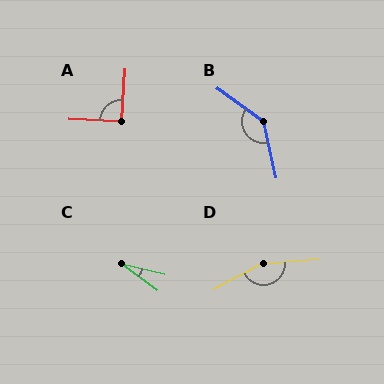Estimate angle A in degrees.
Approximately 91 degrees.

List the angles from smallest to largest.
C (23°), A (91°), B (139°), D (157°).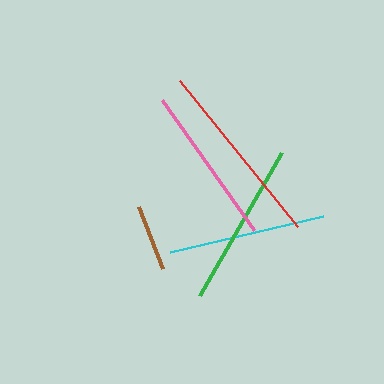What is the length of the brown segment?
The brown segment is approximately 66 pixels long.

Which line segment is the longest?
The red line is the longest at approximately 188 pixels.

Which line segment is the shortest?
The brown line is the shortest at approximately 66 pixels.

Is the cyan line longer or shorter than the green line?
The green line is longer than the cyan line.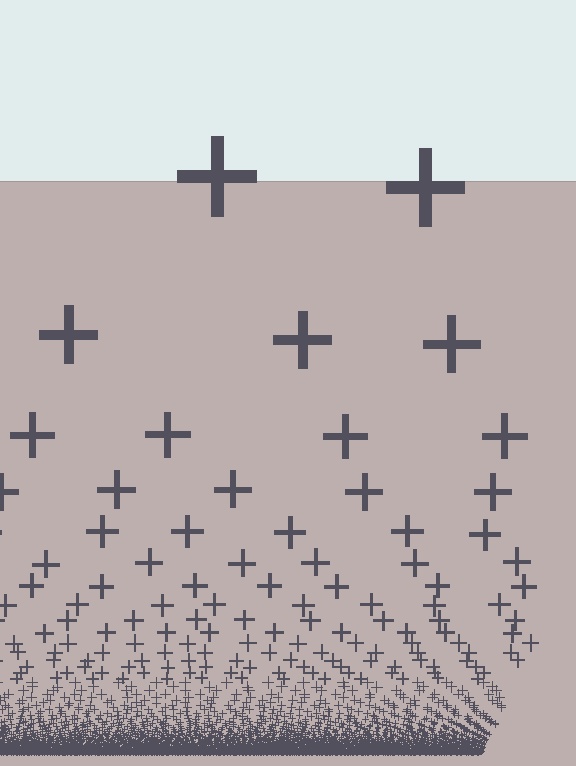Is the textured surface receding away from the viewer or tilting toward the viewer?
The surface appears to tilt toward the viewer. Texture elements get larger and sparser toward the top.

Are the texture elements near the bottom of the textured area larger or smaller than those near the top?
Smaller. The gradient is inverted — elements near the bottom are smaller and denser.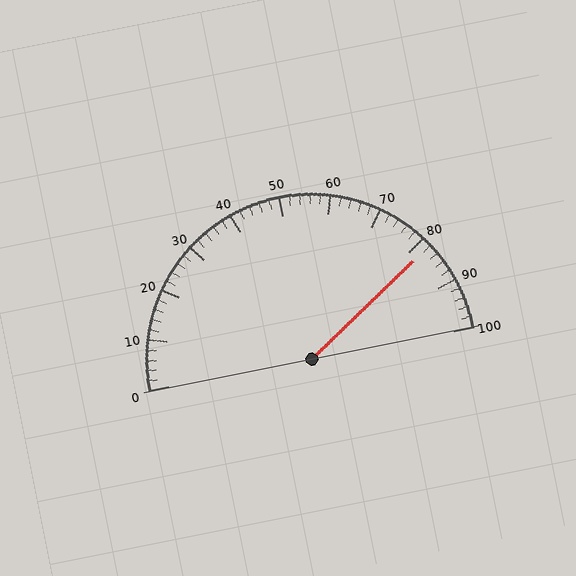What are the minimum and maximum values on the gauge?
The gauge ranges from 0 to 100.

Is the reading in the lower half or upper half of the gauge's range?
The reading is in the upper half of the range (0 to 100).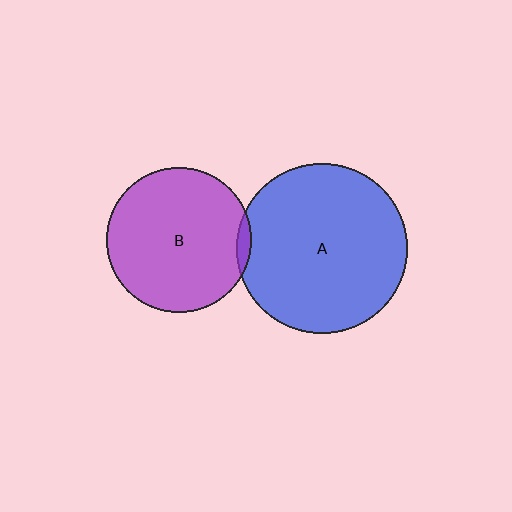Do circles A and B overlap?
Yes.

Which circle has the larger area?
Circle A (blue).